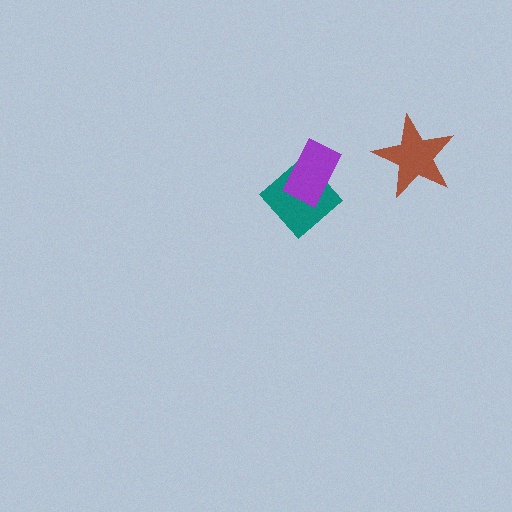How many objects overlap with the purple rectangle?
1 object overlaps with the purple rectangle.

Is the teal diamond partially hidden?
Yes, it is partially covered by another shape.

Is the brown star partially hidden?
No, no other shape covers it.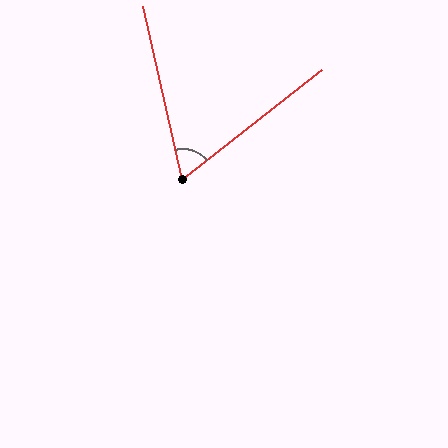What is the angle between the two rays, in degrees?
Approximately 64 degrees.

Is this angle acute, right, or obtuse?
It is acute.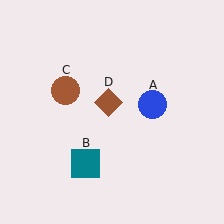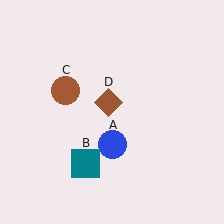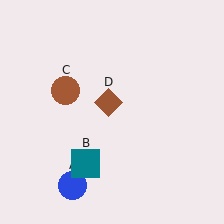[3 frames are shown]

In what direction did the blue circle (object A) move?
The blue circle (object A) moved down and to the left.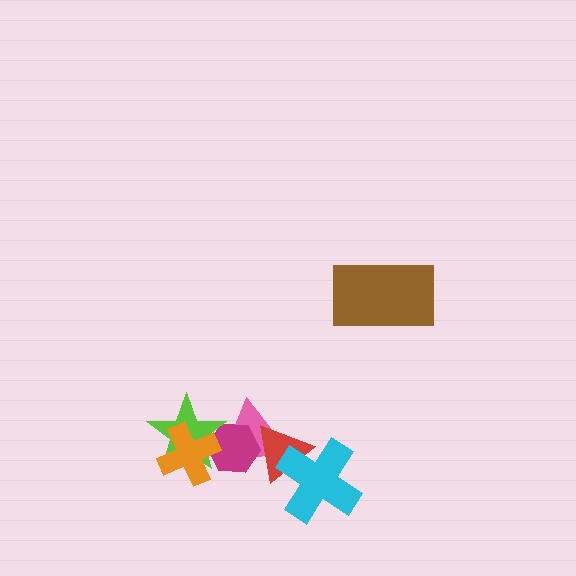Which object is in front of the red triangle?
The cyan cross is in front of the red triangle.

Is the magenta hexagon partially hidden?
Yes, it is partially covered by another shape.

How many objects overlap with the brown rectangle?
0 objects overlap with the brown rectangle.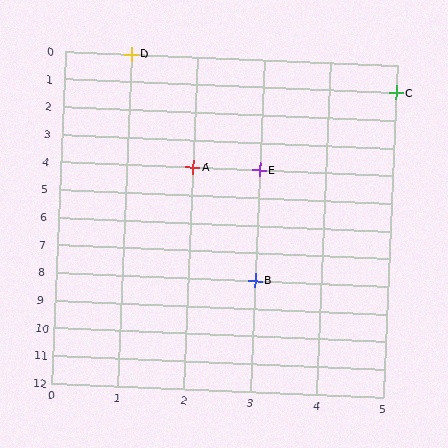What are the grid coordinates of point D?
Point D is at grid coordinates (1, 0).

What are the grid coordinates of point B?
Point B is at grid coordinates (3, 8).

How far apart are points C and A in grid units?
Points C and A are 3 columns and 3 rows apart (about 4.2 grid units diagonally).